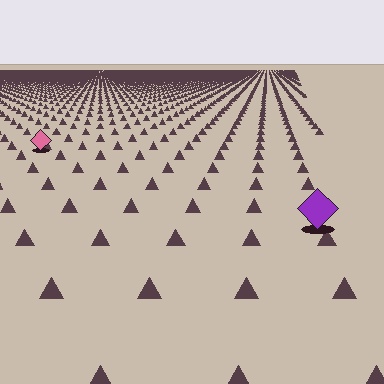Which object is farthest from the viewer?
The pink diamond is farthest from the viewer. It appears smaller and the ground texture around it is denser.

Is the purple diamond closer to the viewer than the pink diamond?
Yes. The purple diamond is closer — you can tell from the texture gradient: the ground texture is coarser near it.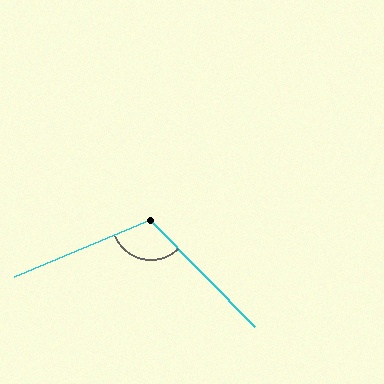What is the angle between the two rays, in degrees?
Approximately 112 degrees.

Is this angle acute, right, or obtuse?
It is obtuse.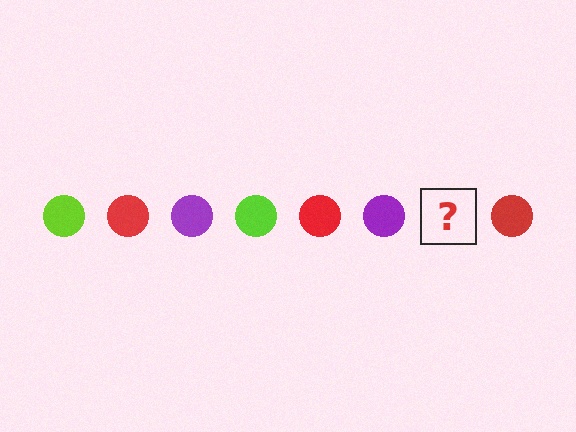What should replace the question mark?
The question mark should be replaced with a lime circle.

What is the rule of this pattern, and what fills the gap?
The rule is that the pattern cycles through lime, red, purple circles. The gap should be filled with a lime circle.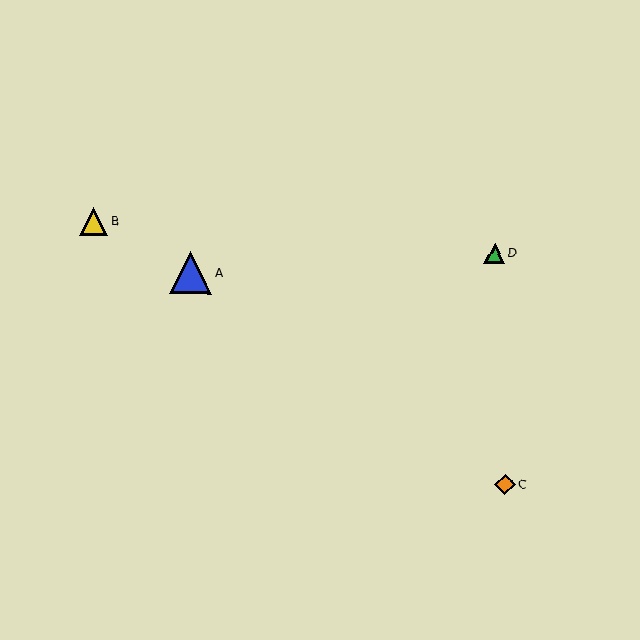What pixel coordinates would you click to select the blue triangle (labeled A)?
Click at (191, 272) to select the blue triangle A.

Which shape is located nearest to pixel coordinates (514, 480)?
The orange diamond (labeled C) at (505, 485) is nearest to that location.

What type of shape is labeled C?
Shape C is an orange diamond.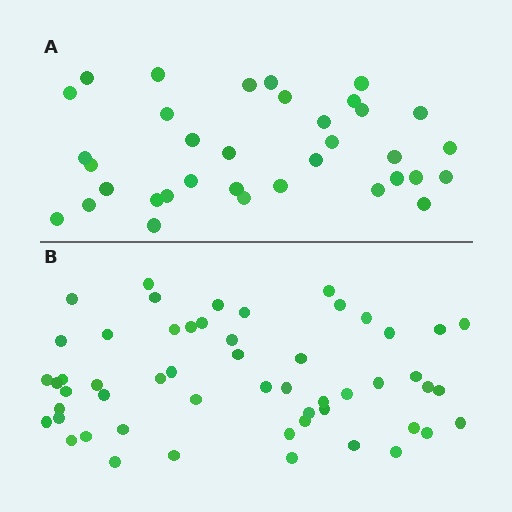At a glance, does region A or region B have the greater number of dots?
Region B (the bottom region) has more dots.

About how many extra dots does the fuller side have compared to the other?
Region B has approximately 20 more dots than region A.